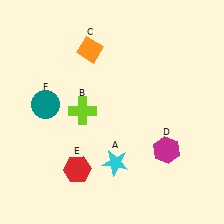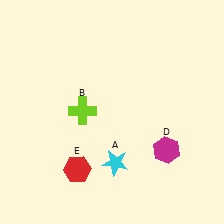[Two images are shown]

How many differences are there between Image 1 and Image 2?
There are 2 differences between the two images.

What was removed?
The teal circle (F), the orange diamond (C) were removed in Image 2.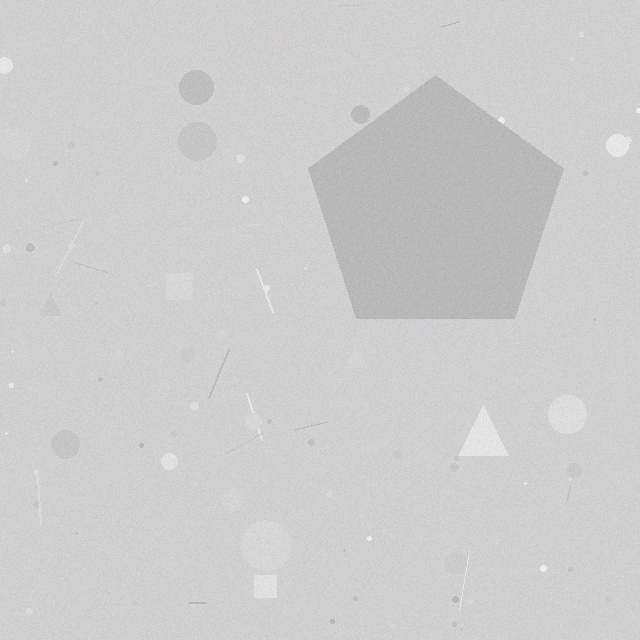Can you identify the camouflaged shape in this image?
The camouflaged shape is a pentagon.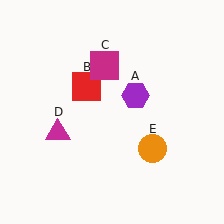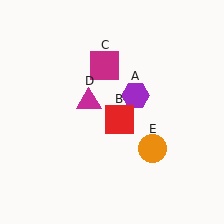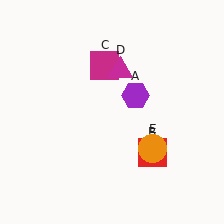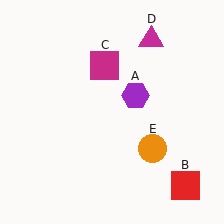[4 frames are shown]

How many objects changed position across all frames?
2 objects changed position: red square (object B), magenta triangle (object D).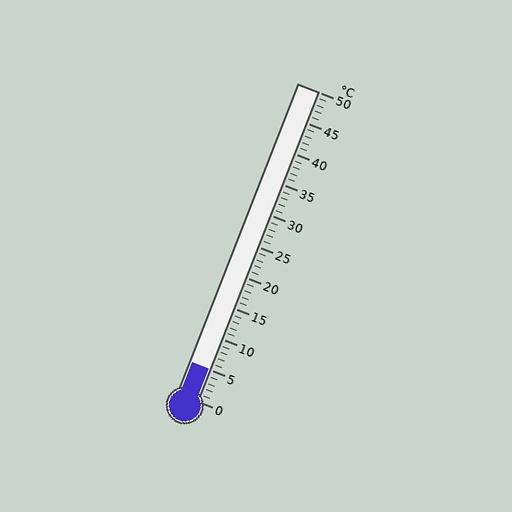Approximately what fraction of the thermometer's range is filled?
The thermometer is filled to approximately 10% of its range.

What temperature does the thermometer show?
The thermometer shows approximately 5°C.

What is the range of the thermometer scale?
The thermometer scale ranges from 0°C to 50°C.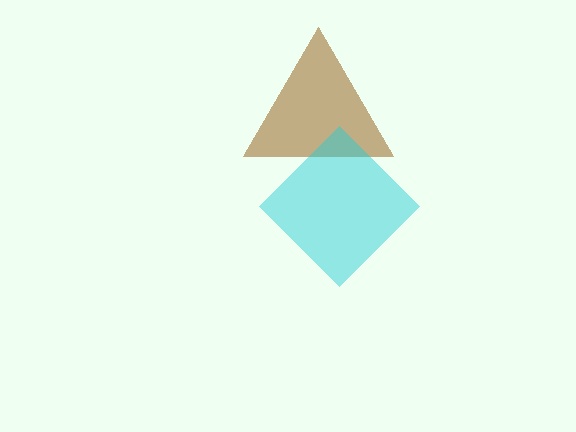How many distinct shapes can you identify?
There are 2 distinct shapes: a brown triangle, a cyan diamond.